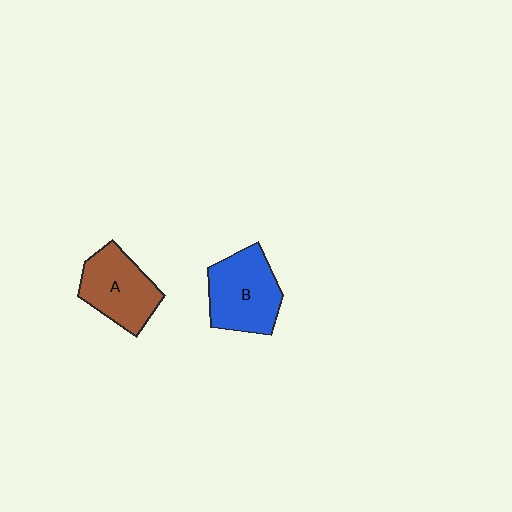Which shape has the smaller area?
Shape A (brown).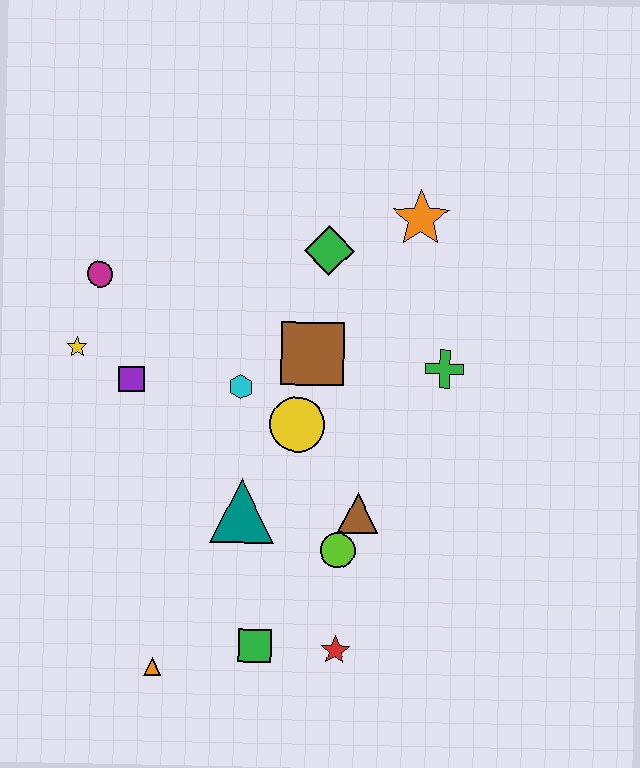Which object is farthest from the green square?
The orange star is farthest from the green square.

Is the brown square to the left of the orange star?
Yes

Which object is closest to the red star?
The green square is closest to the red star.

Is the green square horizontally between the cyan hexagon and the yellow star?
No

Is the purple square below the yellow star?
Yes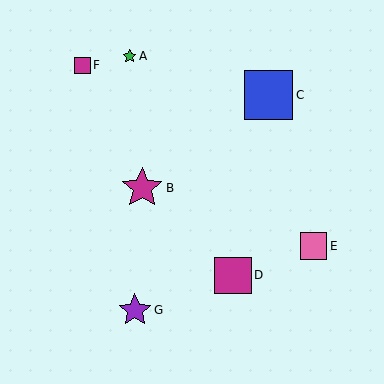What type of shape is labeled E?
Shape E is a pink square.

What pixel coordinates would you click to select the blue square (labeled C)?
Click at (269, 95) to select the blue square C.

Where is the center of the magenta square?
The center of the magenta square is at (233, 275).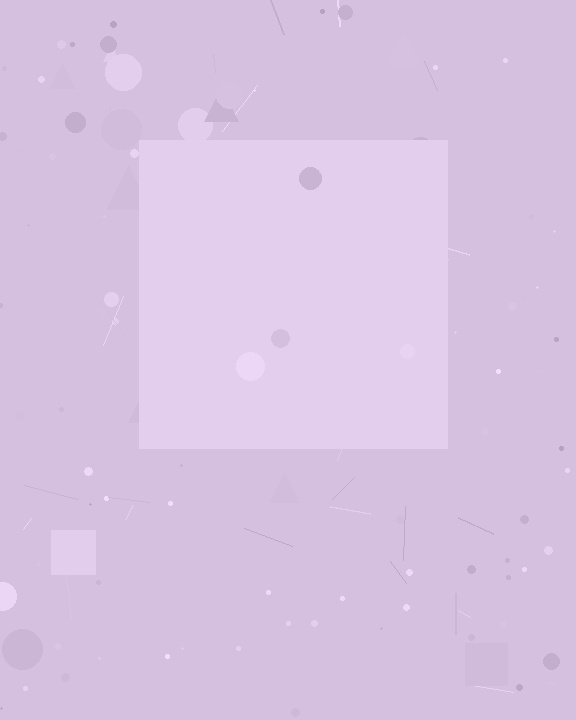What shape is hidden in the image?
A square is hidden in the image.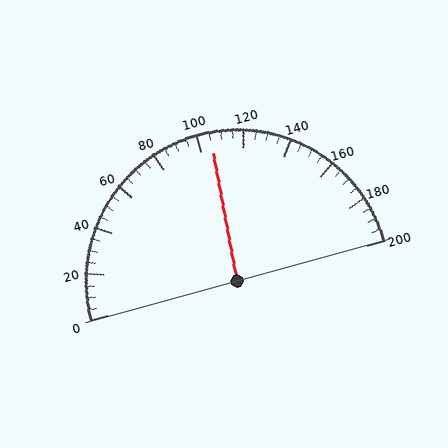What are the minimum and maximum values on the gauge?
The gauge ranges from 0 to 200.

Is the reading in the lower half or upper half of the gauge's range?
The reading is in the upper half of the range (0 to 200).